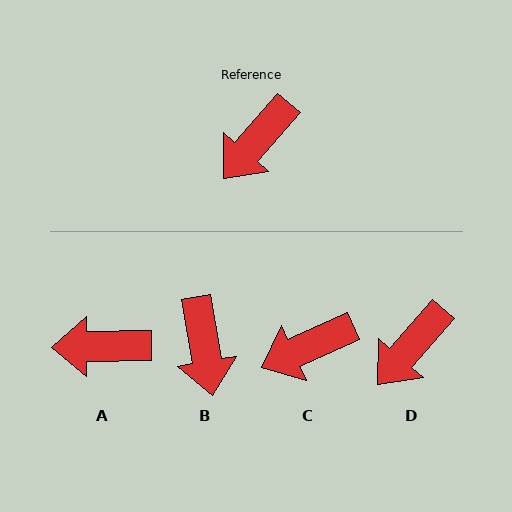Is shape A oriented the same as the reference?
No, it is off by about 48 degrees.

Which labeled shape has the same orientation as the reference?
D.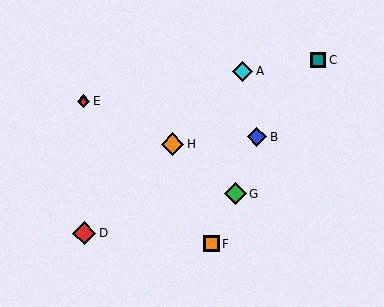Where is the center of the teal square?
The center of the teal square is at (318, 60).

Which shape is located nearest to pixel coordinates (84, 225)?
The red diamond (labeled D) at (84, 233) is nearest to that location.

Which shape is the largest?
The red diamond (labeled D) is the largest.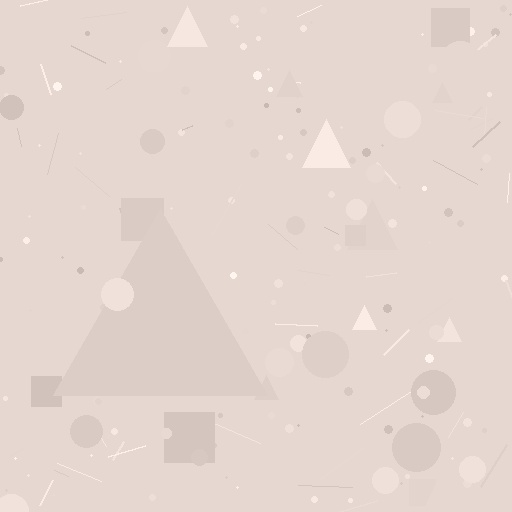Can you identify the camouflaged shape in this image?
The camouflaged shape is a triangle.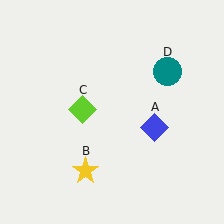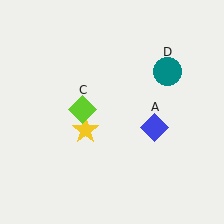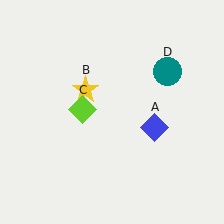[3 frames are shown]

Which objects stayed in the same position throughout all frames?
Blue diamond (object A) and lime diamond (object C) and teal circle (object D) remained stationary.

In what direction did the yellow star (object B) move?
The yellow star (object B) moved up.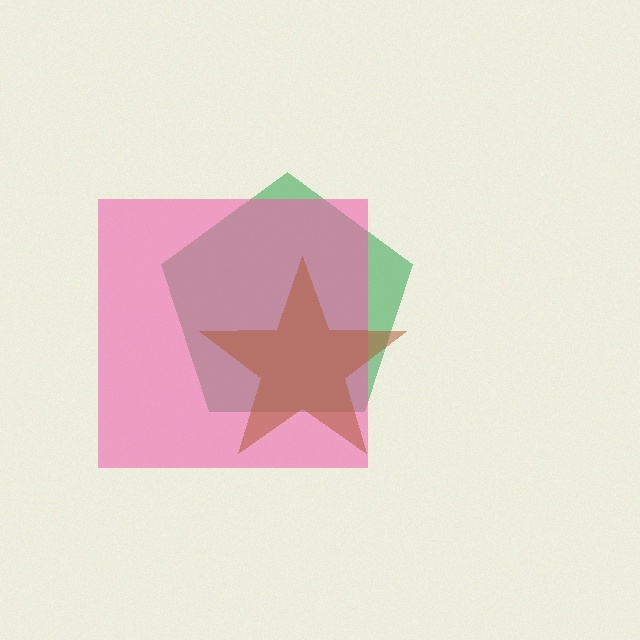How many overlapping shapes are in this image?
There are 3 overlapping shapes in the image.